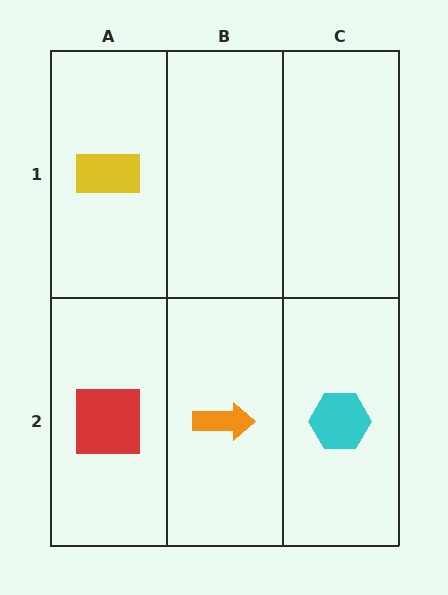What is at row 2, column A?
A red square.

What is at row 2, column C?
A cyan hexagon.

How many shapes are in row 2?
3 shapes.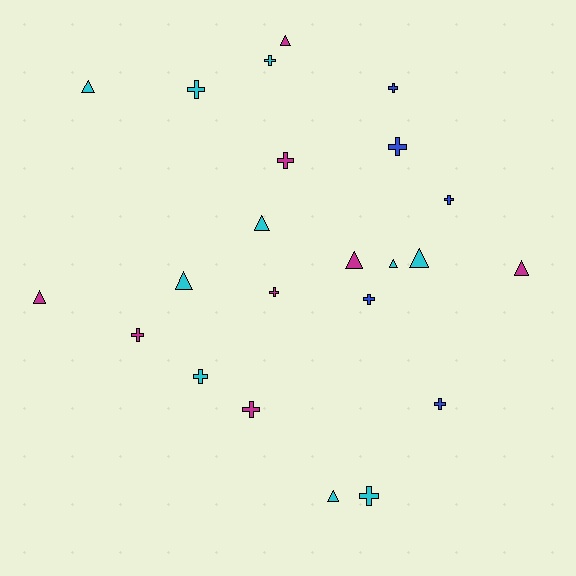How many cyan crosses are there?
There are 4 cyan crosses.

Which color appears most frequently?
Cyan, with 10 objects.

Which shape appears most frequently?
Cross, with 13 objects.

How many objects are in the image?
There are 23 objects.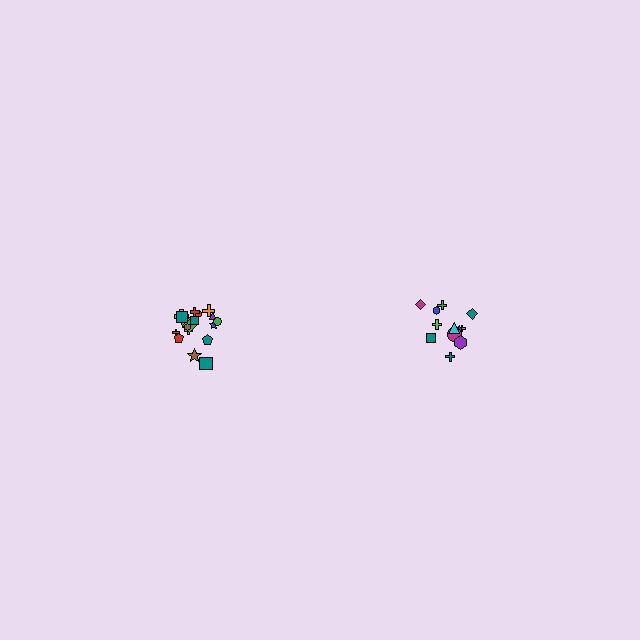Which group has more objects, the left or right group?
The left group.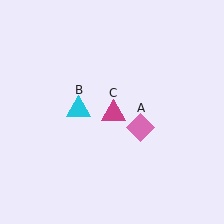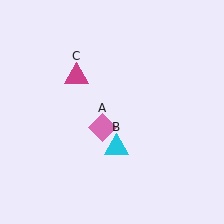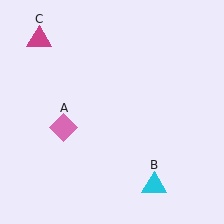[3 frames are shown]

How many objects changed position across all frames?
3 objects changed position: pink diamond (object A), cyan triangle (object B), magenta triangle (object C).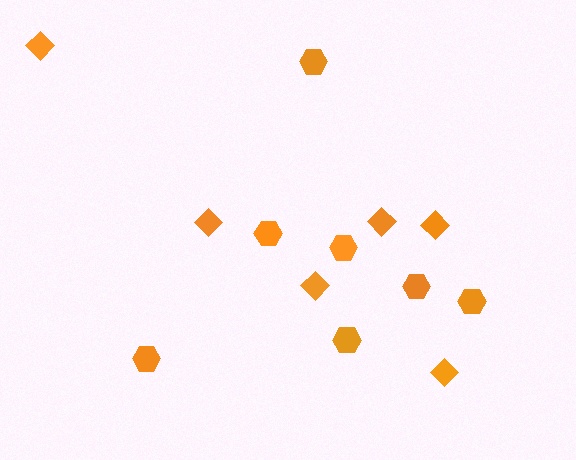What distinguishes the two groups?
There are 2 groups: one group of diamonds (6) and one group of hexagons (7).